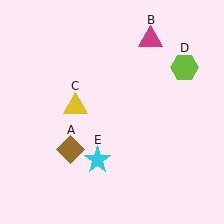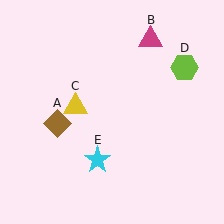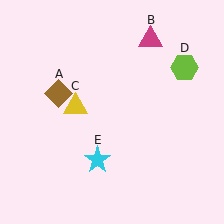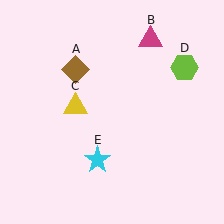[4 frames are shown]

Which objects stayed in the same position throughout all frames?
Magenta triangle (object B) and yellow triangle (object C) and lime hexagon (object D) and cyan star (object E) remained stationary.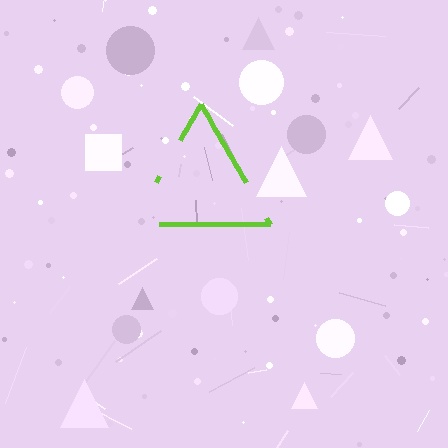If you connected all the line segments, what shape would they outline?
They would outline a triangle.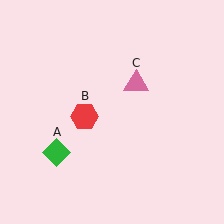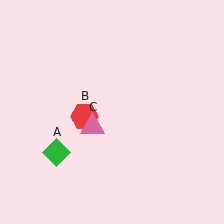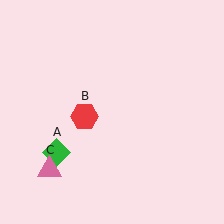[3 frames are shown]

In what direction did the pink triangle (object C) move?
The pink triangle (object C) moved down and to the left.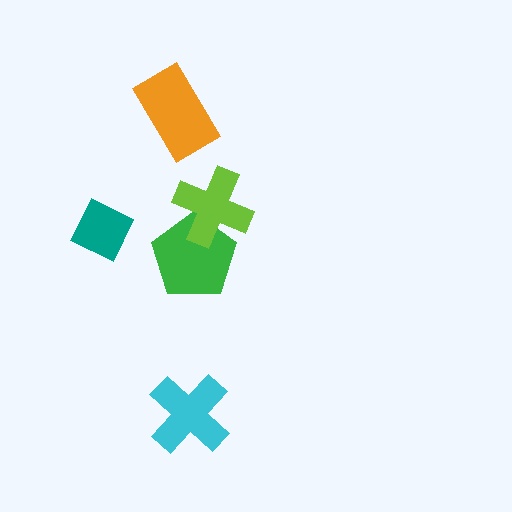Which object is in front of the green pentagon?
The lime cross is in front of the green pentagon.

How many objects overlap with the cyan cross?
0 objects overlap with the cyan cross.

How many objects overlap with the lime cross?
1 object overlaps with the lime cross.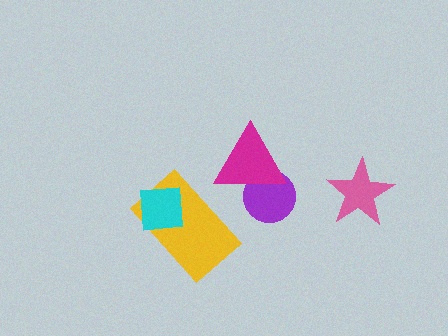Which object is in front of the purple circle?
The magenta triangle is in front of the purple circle.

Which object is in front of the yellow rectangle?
The cyan square is in front of the yellow rectangle.